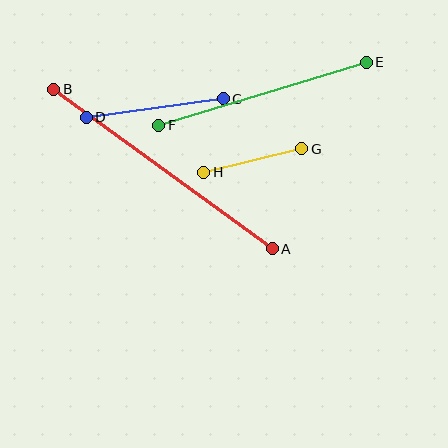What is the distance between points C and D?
The distance is approximately 138 pixels.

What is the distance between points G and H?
The distance is approximately 101 pixels.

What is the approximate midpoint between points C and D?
The midpoint is at approximately (155, 108) pixels.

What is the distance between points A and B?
The distance is approximately 270 pixels.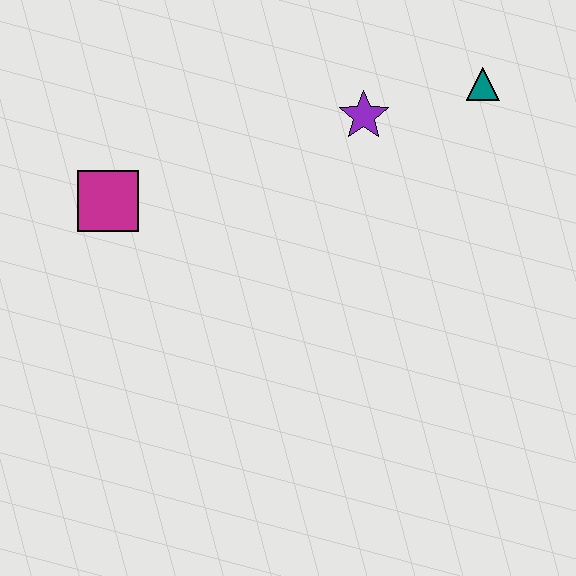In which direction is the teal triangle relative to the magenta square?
The teal triangle is to the right of the magenta square.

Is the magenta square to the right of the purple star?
No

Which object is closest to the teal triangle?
The purple star is closest to the teal triangle.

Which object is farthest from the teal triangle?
The magenta square is farthest from the teal triangle.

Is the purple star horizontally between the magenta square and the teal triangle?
Yes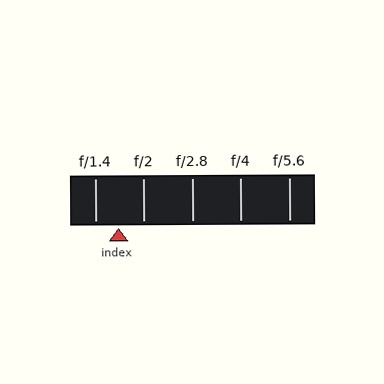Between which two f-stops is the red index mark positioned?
The index mark is between f/1.4 and f/2.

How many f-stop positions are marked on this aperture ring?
There are 5 f-stop positions marked.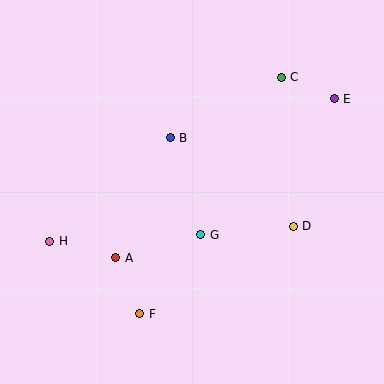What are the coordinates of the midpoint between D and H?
The midpoint between D and H is at (172, 234).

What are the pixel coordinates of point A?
Point A is at (116, 258).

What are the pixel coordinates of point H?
Point H is at (50, 241).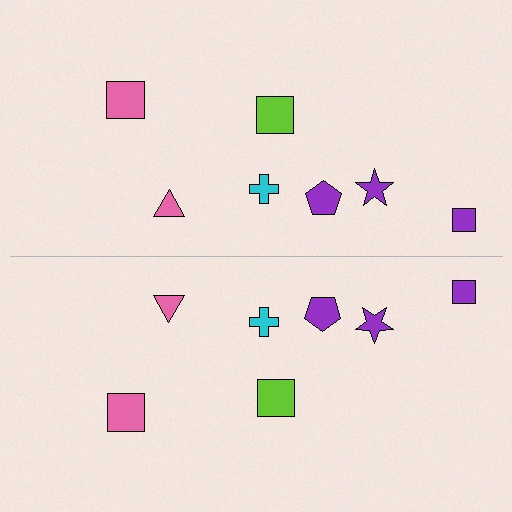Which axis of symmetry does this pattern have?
The pattern has a horizontal axis of symmetry running through the center of the image.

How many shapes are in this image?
There are 14 shapes in this image.